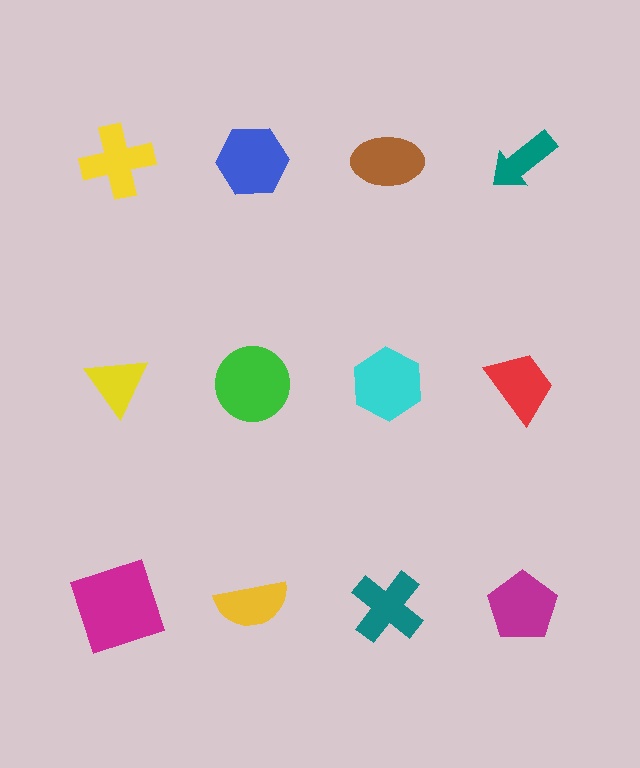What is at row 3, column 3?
A teal cross.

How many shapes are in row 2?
4 shapes.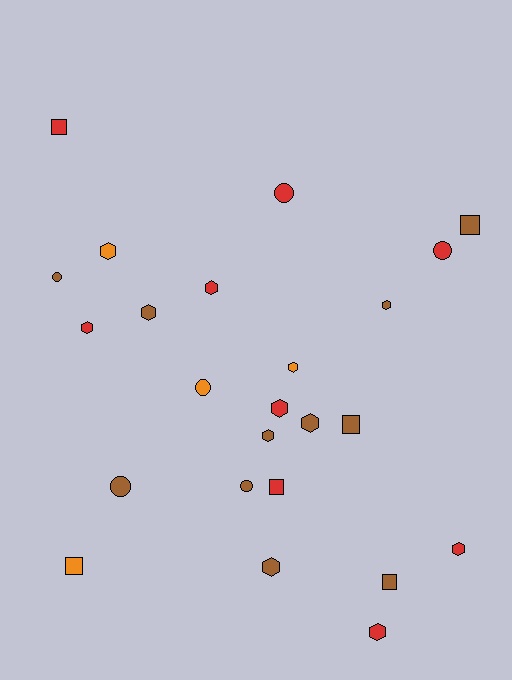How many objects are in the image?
There are 24 objects.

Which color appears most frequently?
Brown, with 11 objects.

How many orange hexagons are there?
There are 2 orange hexagons.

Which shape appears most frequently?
Hexagon, with 12 objects.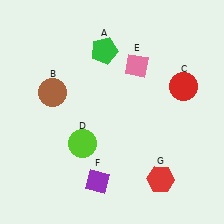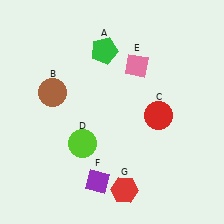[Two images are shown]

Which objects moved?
The objects that moved are: the red circle (C), the red hexagon (G).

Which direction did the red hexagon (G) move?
The red hexagon (G) moved left.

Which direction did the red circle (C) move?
The red circle (C) moved down.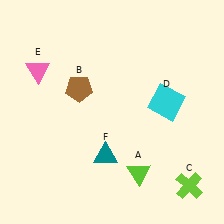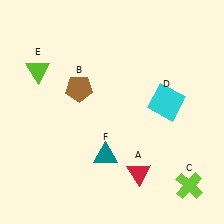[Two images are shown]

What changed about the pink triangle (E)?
In Image 1, E is pink. In Image 2, it changed to lime.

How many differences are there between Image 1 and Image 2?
There are 2 differences between the two images.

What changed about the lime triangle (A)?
In Image 1, A is lime. In Image 2, it changed to red.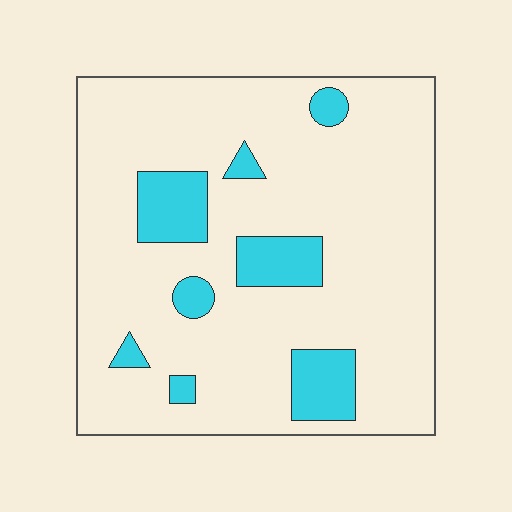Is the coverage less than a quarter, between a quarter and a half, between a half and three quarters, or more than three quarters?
Less than a quarter.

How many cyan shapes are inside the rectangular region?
8.